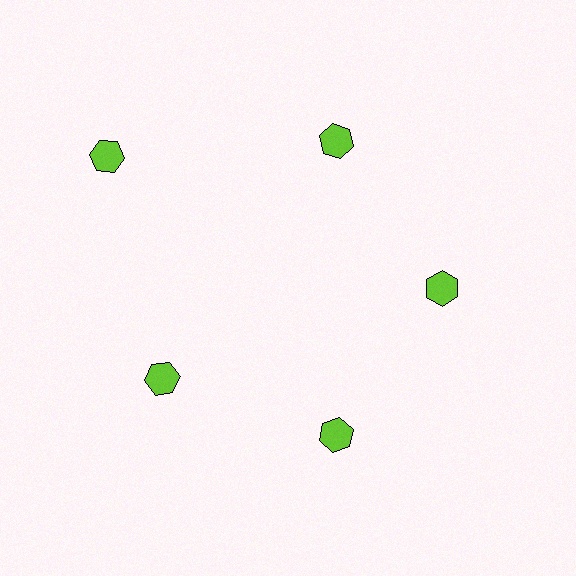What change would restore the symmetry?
The symmetry would be restored by moving it inward, back onto the ring so that all 5 hexagons sit at equal angles and equal distance from the center.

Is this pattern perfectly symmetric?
No. The 5 lime hexagons are arranged in a ring, but one element near the 10 o'clock position is pushed outward from the center, breaking the 5-fold rotational symmetry.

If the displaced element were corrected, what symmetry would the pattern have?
It would have 5-fold rotational symmetry — the pattern would map onto itself every 72 degrees.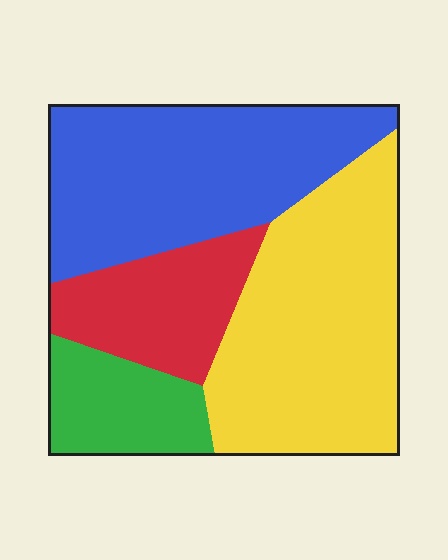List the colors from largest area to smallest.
From largest to smallest: yellow, blue, red, green.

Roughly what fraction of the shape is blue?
Blue covers 34% of the shape.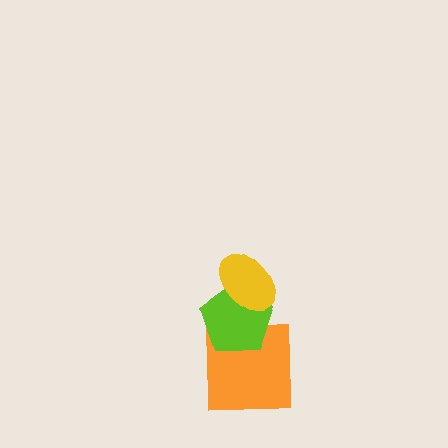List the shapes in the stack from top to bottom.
From top to bottom: the yellow ellipse, the lime pentagon, the orange square.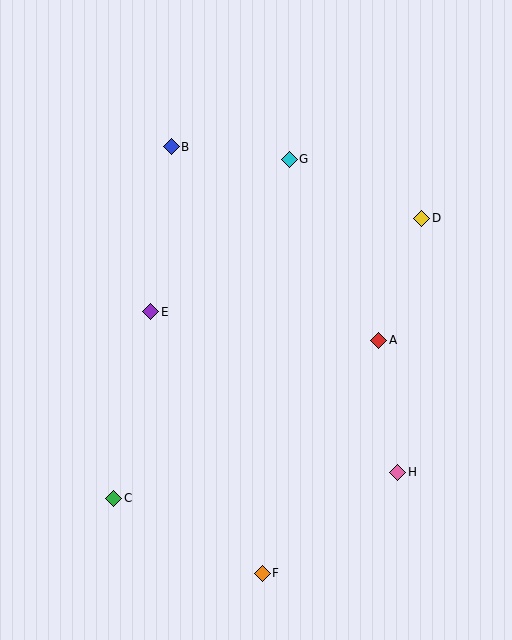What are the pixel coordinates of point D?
Point D is at (422, 218).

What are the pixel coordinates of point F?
Point F is at (262, 573).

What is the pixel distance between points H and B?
The distance between H and B is 397 pixels.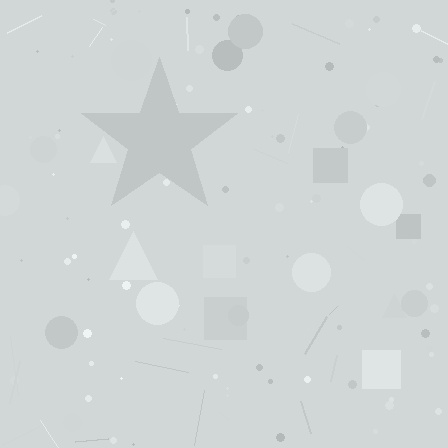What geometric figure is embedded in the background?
A star is embedded in the background.